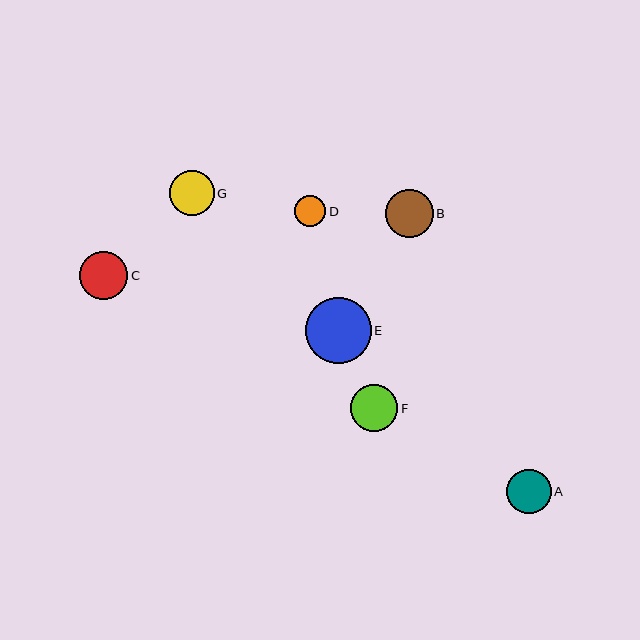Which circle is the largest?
Circle E is the largest with a size of approximately 66 pixels.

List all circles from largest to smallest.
From largest to smallest: E, C, B, F, G, A, D.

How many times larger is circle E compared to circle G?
Circle E is approximately 1.5 times the size of circle G.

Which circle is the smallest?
Circle D is the smallest with a size of approximately 31 pixels.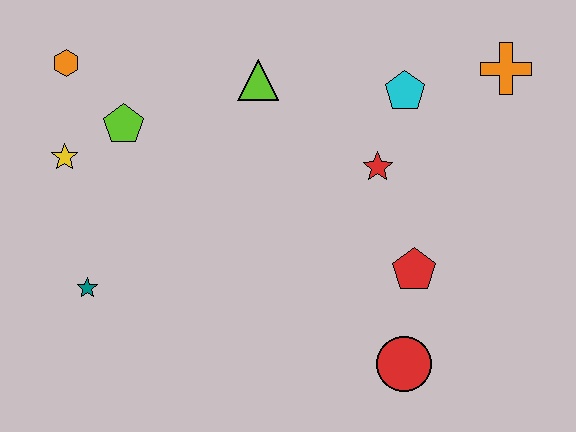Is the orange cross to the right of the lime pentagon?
Yes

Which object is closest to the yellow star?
The lime pentagon is closest to the yellow star.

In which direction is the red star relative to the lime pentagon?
The red star is to the right of the lime pentagon.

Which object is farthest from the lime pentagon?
The orange cross is farthest from the lime pentagon.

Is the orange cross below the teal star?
No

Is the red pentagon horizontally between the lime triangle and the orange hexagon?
No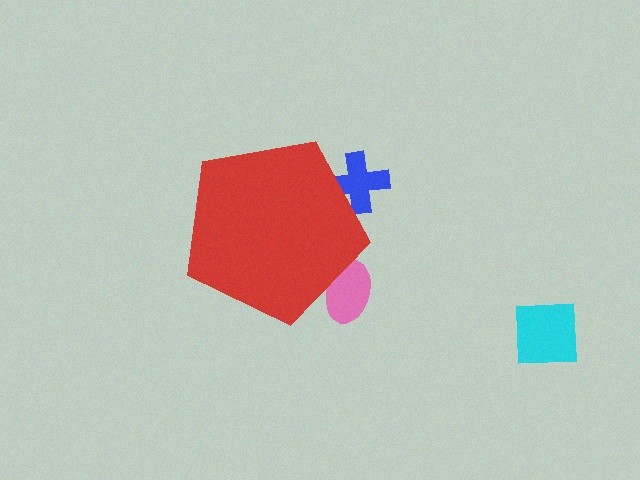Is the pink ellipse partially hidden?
Yes, the pink ellipse is partially hidden behind the red pentagon.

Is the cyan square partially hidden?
No, the cyan square is fully visible.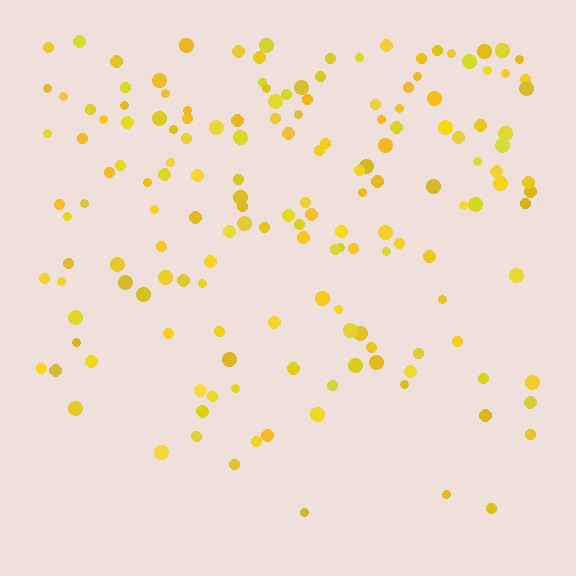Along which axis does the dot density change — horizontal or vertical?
Vertical.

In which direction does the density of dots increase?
From bottom to top, with the top side densest.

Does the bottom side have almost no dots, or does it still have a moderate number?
Still a moderate number, just noticeably fewer than the top.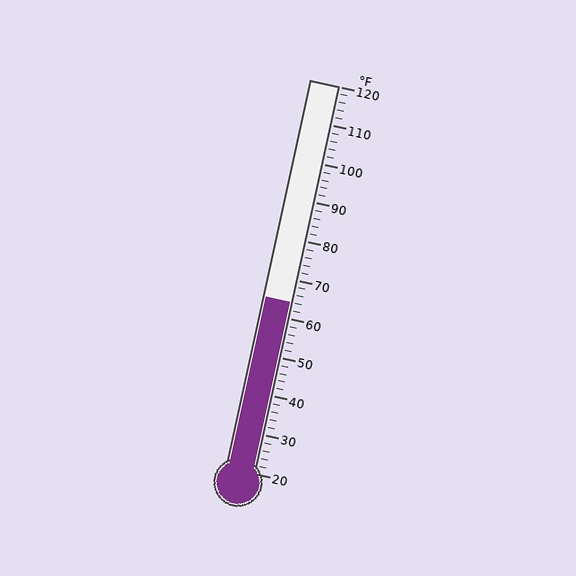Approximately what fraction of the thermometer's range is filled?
The thermometer is filled to approximately 45% of its range.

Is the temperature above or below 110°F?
The temperature is below 110°F.